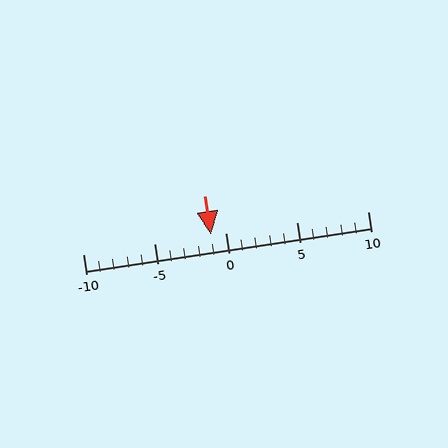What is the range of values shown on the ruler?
The ruler shows values from -10 to 10.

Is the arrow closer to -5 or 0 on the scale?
The arrow is closer to 0.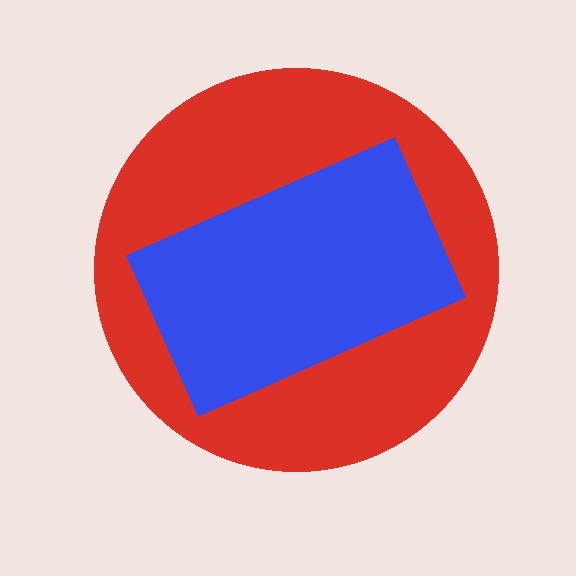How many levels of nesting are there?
2.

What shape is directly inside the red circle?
The blue rectangle.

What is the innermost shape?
The blue rectangle.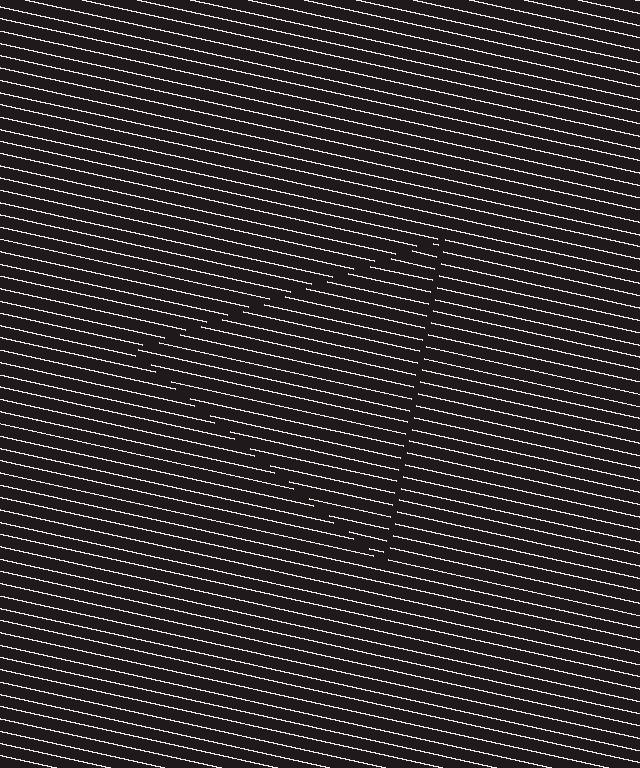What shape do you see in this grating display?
An illusory triangle. The interior of the shape contains the same grating, shifted by half a period — the contour is defined by the phase discontinuity where line-ends from the inner and outer gratings abut.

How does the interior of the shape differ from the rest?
The interior of the shape contains the same grating, shifted by half a period — the contour is defined by the phase discontinuity where line-ends from the inner and outer gratings abut.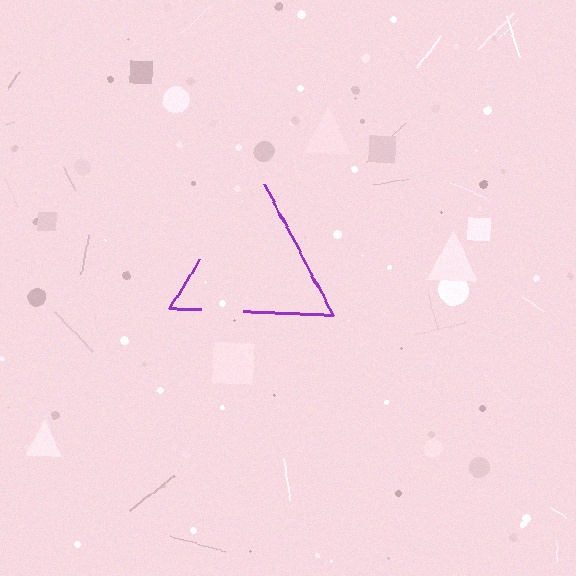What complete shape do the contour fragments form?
The contour fragments form a triangle.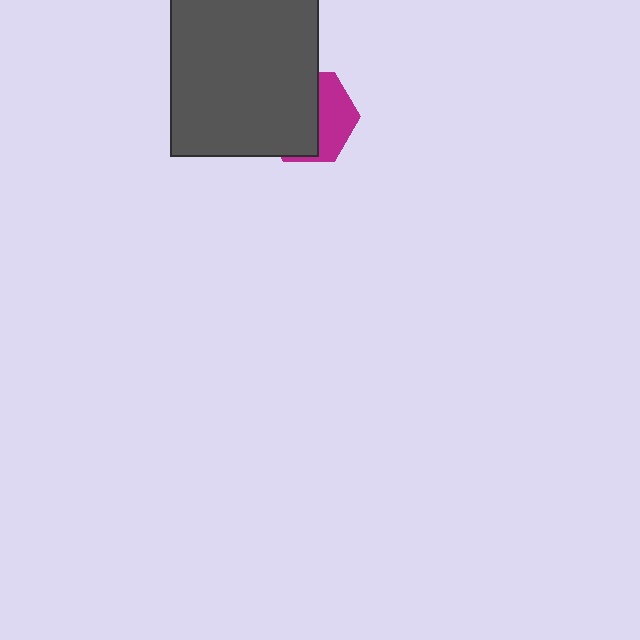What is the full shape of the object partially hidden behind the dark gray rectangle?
The partially hidden object is a magenta hexagon.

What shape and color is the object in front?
The object in front is a dark gray rectangle.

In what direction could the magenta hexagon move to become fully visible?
The magenta hexagon could move right. That would shift it out from behind the dark gray rectangle entirely.